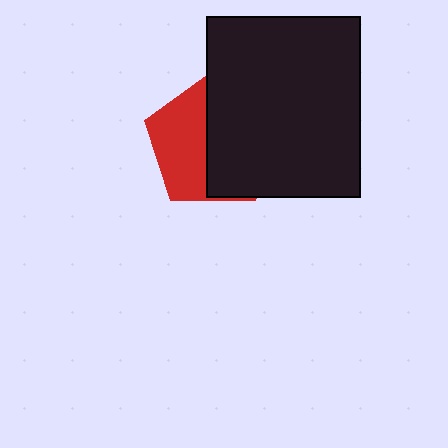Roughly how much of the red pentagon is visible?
A small part of it is visible (roughly 44%).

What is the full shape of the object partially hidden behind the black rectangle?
The partially hidden object is a red pentagon.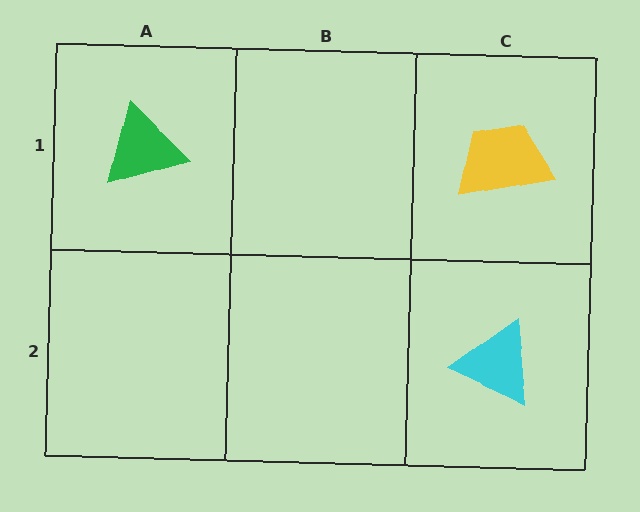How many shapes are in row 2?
1 shape.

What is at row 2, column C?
A cyan triangle.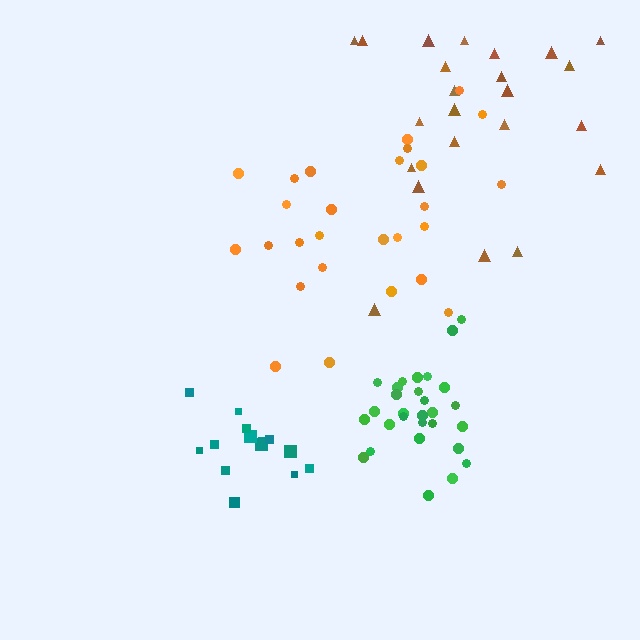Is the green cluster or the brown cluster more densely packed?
Green.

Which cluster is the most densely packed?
Green.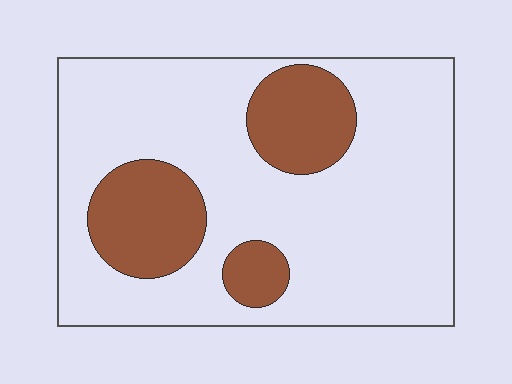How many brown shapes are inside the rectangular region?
3.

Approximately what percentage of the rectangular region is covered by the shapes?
Approximately 25%.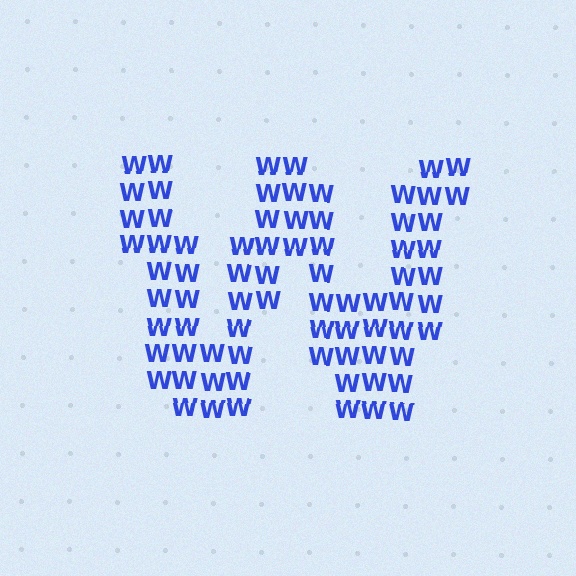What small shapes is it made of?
It is made of small letter W's.